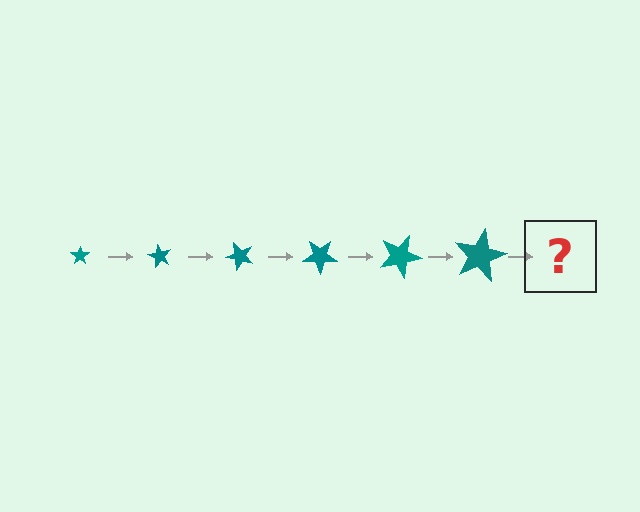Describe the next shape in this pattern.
It should be a star, larger than the previous one and rotated 360 degrees from the start.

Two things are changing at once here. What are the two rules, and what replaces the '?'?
The two rules are that the star grows larger each step and it rotates 60 degrees each step. The '?' should be a star, larger than the previous one and rotated 360 degrees from the start.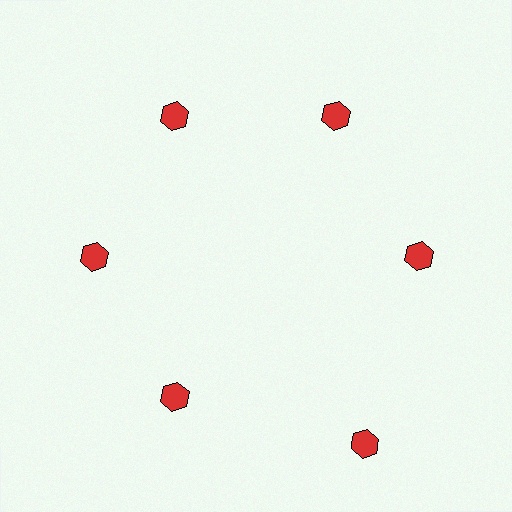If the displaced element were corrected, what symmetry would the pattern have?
It would have 6-fold rotational symmetry — the pattern would map onto itself every 60 degrees.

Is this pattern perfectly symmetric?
No. The 6 red hexagons are arranged in a ring, but one element near the 5 o'clock position is pushed outward from the center, breaking the 6-fold rotational symmetry.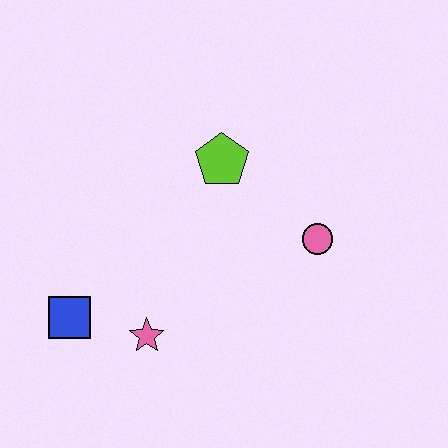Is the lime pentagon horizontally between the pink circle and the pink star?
Yes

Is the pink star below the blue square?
Yes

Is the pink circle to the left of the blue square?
No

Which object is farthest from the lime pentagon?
The blue square is farthest from the lime pentagon.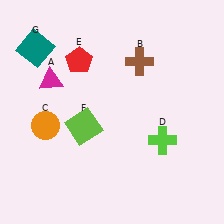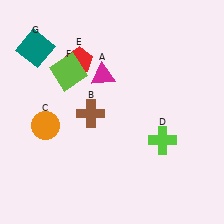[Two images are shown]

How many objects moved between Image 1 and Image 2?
3 objects moved between the two images.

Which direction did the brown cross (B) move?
The brown cross (B) moved down.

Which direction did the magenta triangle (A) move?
The magenta triangle (A) moved right.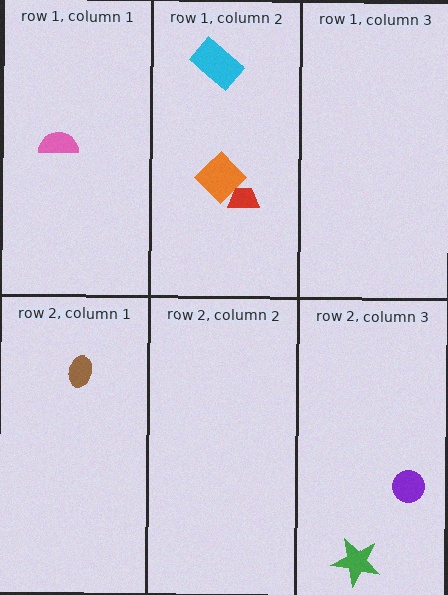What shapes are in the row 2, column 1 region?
The brown ellipse.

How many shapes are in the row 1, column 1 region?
1.